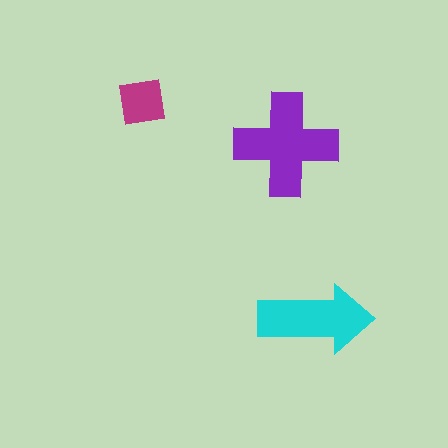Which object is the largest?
The purple cross.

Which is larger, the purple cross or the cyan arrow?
The purple cross.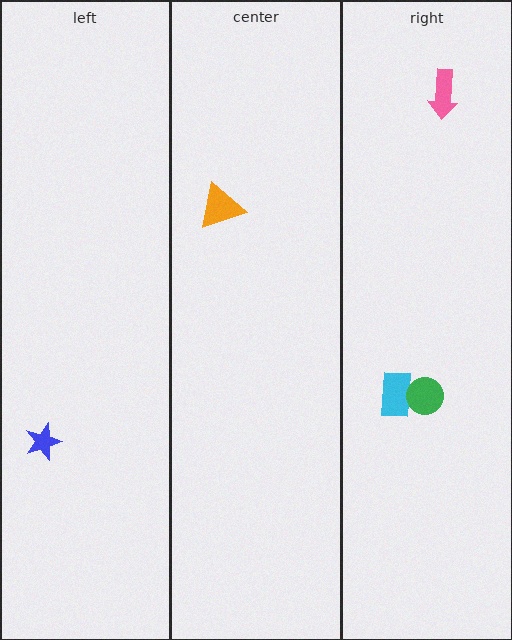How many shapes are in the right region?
3.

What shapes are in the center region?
The orange triangle.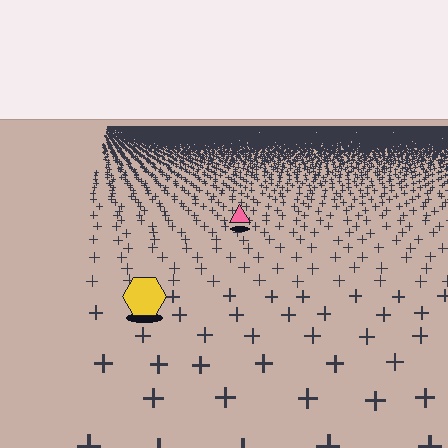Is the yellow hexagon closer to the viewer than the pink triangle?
Yes. The yellow hexagon is closer — you can tell from the texture gradient: the ground texture is coarser near it.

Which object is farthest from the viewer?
The pink triangle is farthest from the viewer. It appears smaller and the ground texture around it is denser.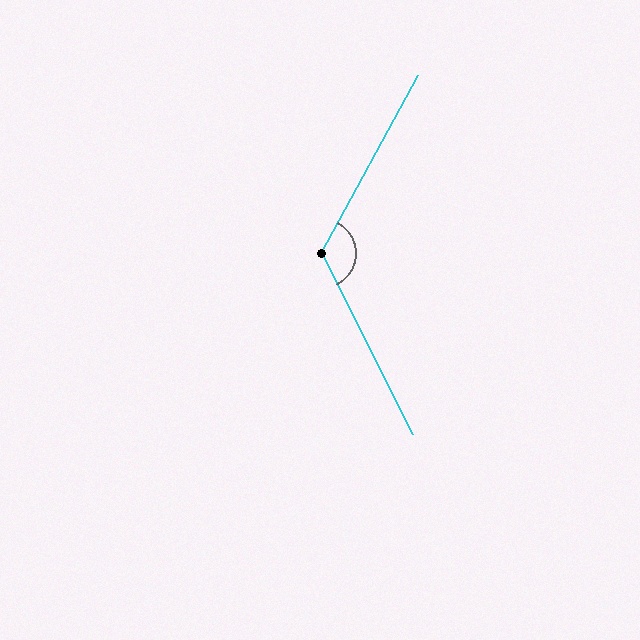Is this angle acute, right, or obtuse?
It is obtuse.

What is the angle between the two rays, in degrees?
Approximately 125 degrees.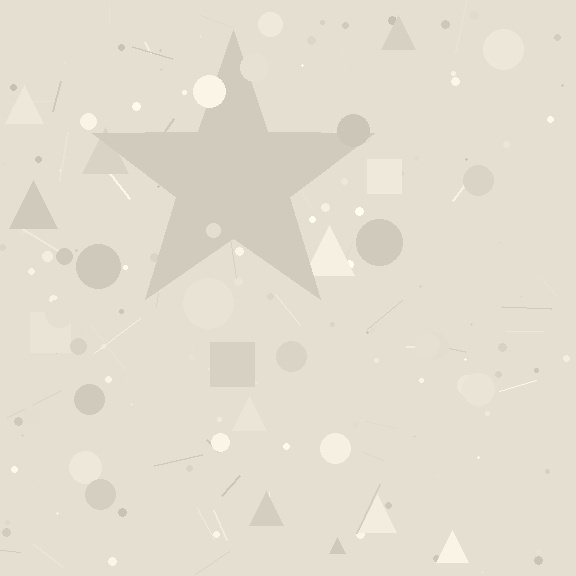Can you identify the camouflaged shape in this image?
The camouflaged shape is a star.